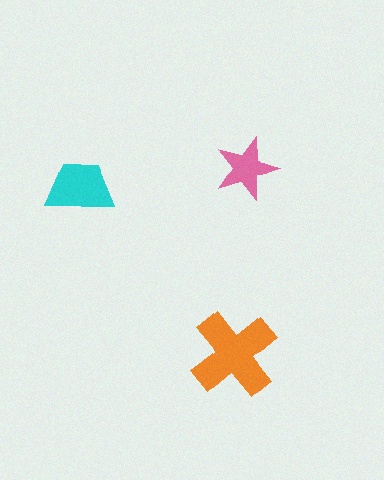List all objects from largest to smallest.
The orange cross, the cyan trapezoid, the pink star.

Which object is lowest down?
The orange cross is bottommost.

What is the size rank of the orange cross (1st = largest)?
1st.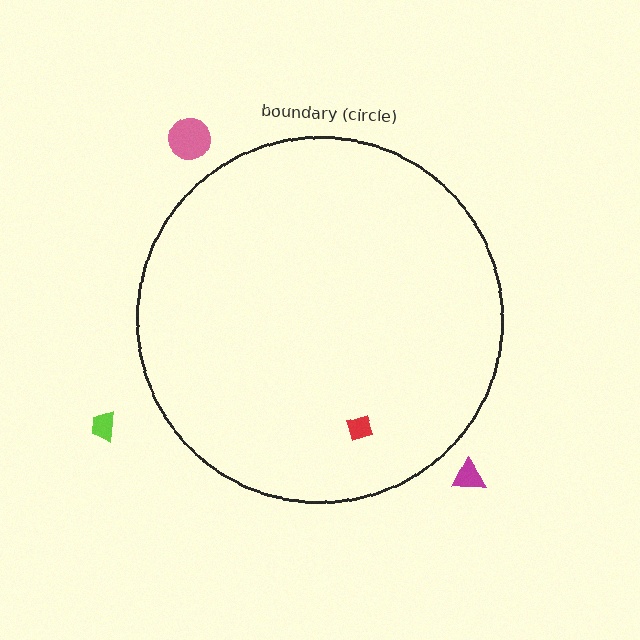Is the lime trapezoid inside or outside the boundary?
Outside.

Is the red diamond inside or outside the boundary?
Inside.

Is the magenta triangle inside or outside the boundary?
Outside.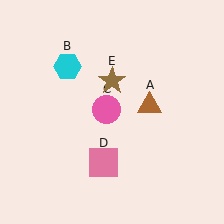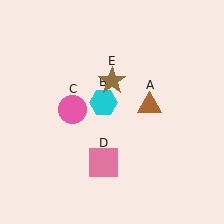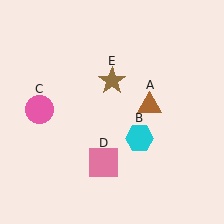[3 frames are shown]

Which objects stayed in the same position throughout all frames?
Brown triangle (object A) and pink square (object D) and brown star (object E) remained stationary.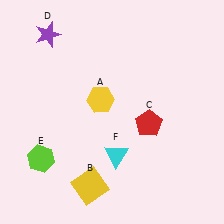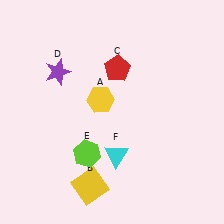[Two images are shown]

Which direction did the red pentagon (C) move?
The red pentagon (C) moved up.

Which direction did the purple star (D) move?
The purple star (D) moved down.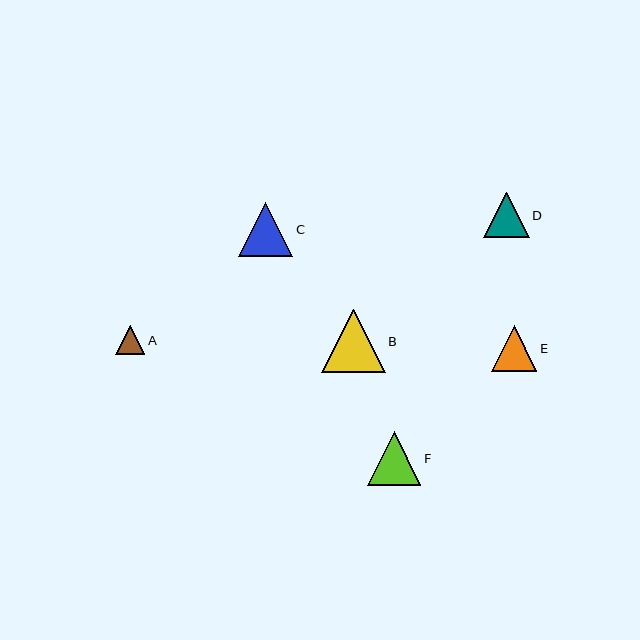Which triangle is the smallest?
Triangle A is the smallest with a size of approximately 29 pixels.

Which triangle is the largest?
Triangle B is the largest with a size of approximately 64 pixels.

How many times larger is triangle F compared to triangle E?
Triangle F is approximately 1.2 times the size of triangle E.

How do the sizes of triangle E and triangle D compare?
Triangle E and triangle D are approximately the same size.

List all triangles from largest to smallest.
From largest to smallest: B, C, F, E, D, A.